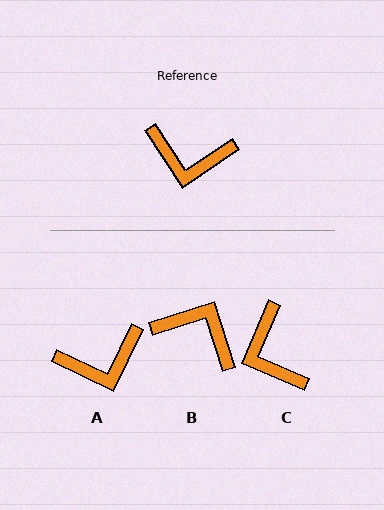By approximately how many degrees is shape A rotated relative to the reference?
Approximately 30 degrees counter-clockwise.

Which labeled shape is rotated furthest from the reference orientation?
B, about 164 degrees away.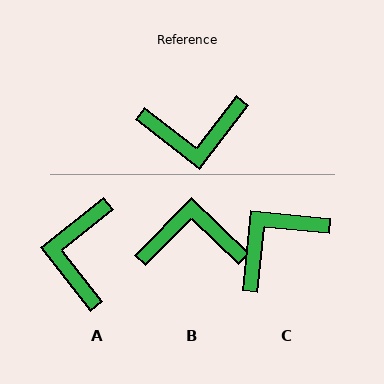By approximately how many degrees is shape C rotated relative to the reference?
Approximately 148 degrees clockwise.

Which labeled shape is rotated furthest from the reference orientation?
B, about 173 degrees away.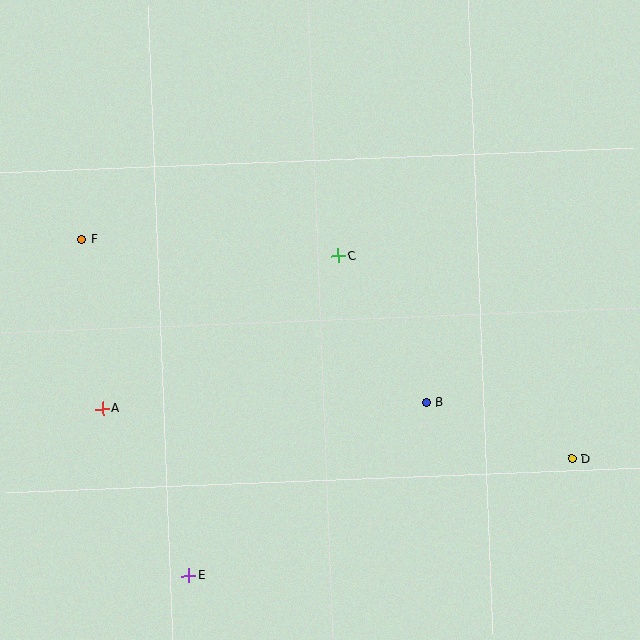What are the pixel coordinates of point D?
Point D is at (572, 459).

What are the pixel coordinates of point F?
Point F is at (81, 239).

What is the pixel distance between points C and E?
The distance between C and E is 353 pixels.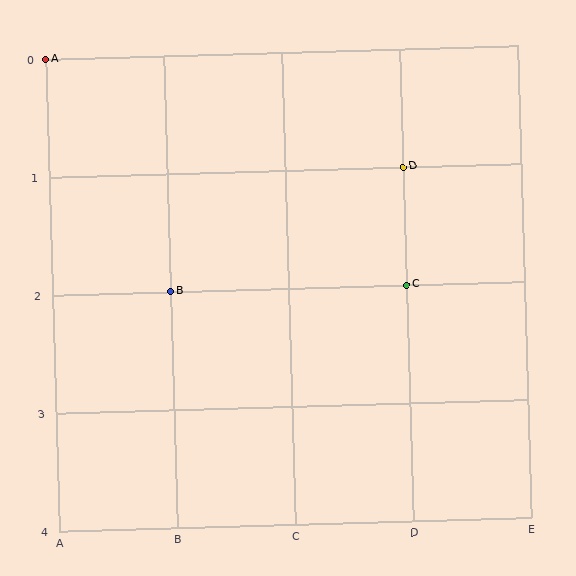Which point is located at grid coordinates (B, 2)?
Point B is at (B, 2).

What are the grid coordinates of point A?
Point A is at grid coordinates (A, 0).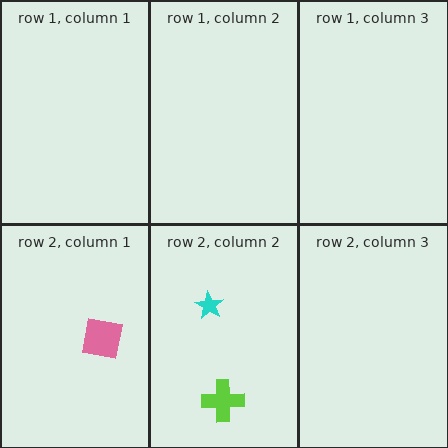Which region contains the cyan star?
The row 2, column 2 region.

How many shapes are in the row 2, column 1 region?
1.